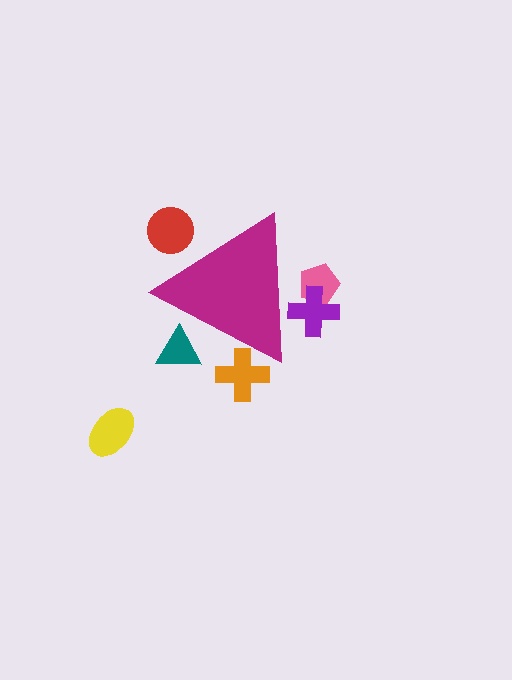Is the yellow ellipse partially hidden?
No, the yellow ellipse is fully visible.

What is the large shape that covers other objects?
A magenta triangle.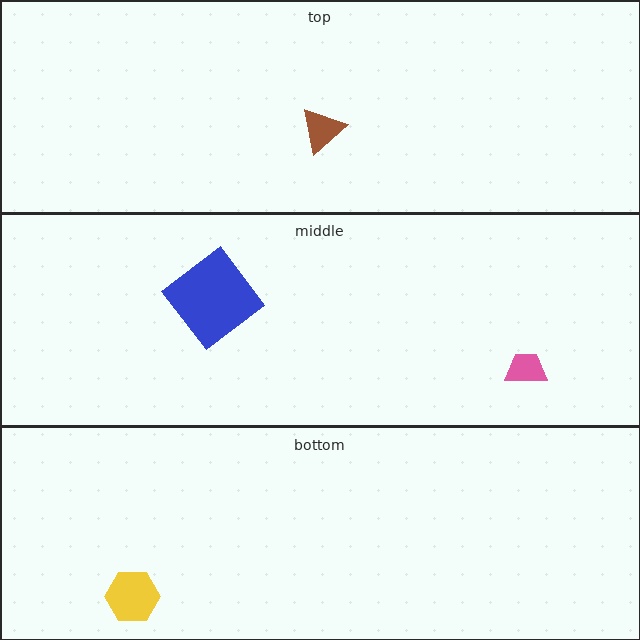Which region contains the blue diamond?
The middle region.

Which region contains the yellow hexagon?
The bottom region.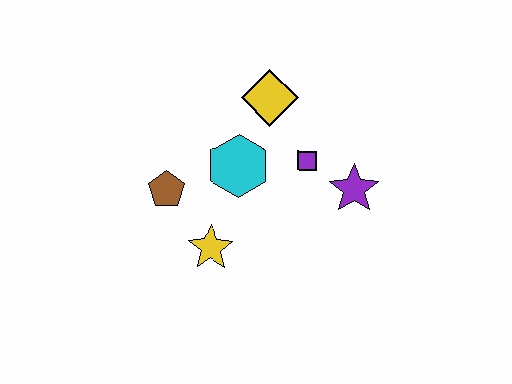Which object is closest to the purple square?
The purple star is closest to the purple square.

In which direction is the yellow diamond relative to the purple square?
The yellow diamond is above the purple square.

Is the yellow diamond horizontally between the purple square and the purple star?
No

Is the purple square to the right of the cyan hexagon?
Yes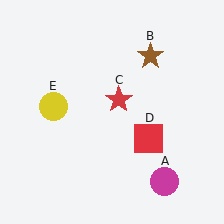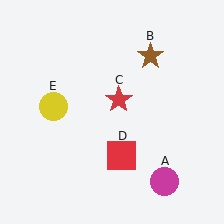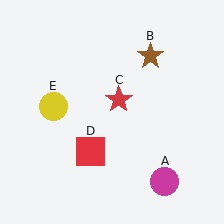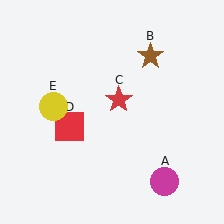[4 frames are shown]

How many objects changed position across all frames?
1 object changed position: red square (object D).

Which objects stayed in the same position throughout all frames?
Magenta circle (object A) and brown star (object B) and red star (object C) and yellow circle (object E) remained stationary.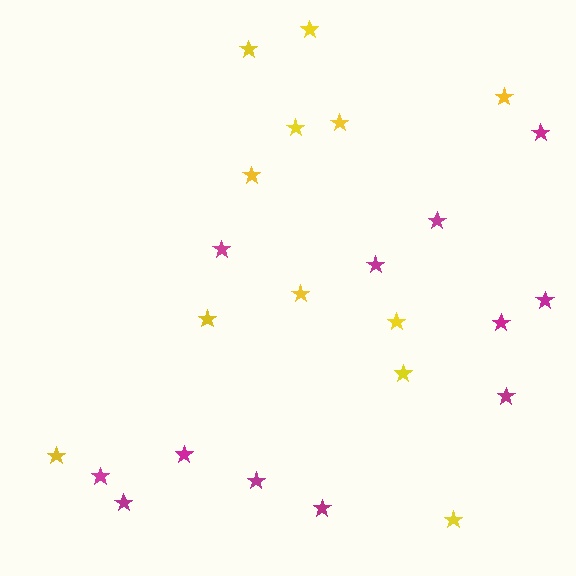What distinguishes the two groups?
There are 2 groups: one group of yellow stars (12) and one group of magenta stars (12).